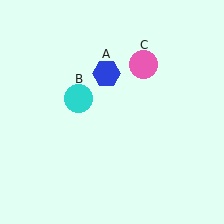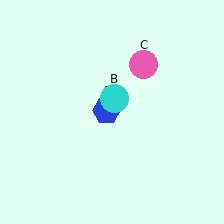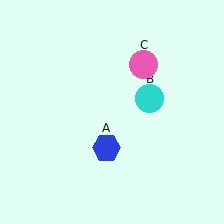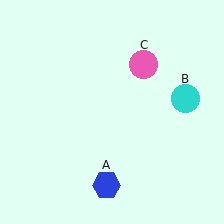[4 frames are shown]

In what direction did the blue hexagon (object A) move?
The blue hexagon (object A) moved down.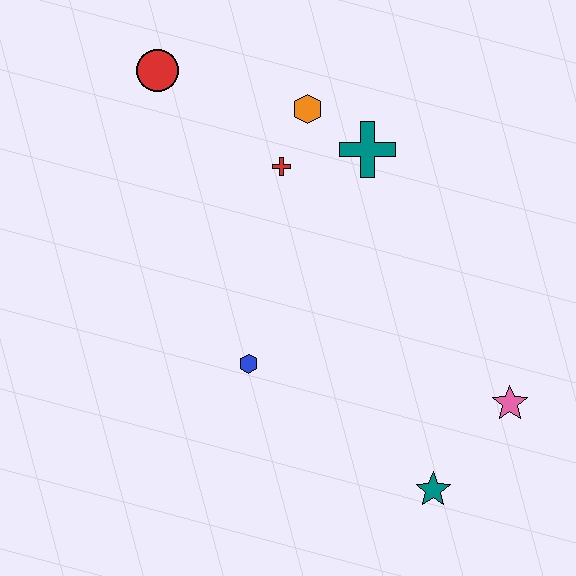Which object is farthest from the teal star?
The red circle is farthest from the teal star.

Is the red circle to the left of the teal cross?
Yes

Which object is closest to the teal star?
The pink star is closest to the teal star.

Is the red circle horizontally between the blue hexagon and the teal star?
No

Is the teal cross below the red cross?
No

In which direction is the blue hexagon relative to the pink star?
The blue hexagon is to the left of the pink star.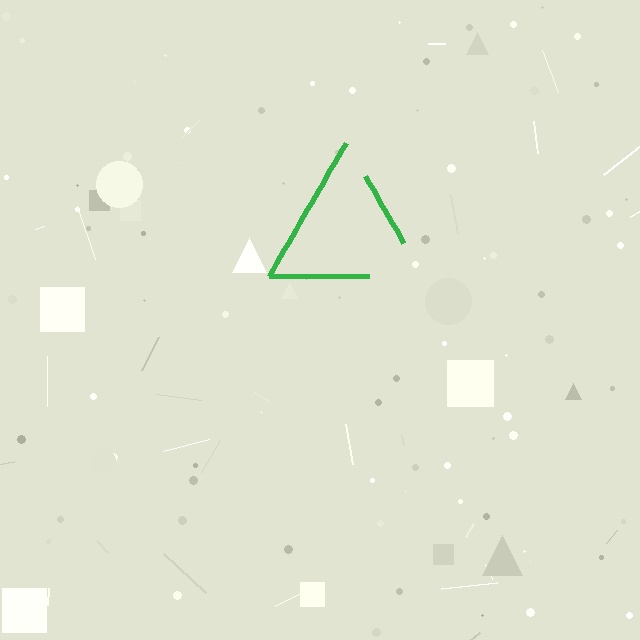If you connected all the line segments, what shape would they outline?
They would outline a triangle.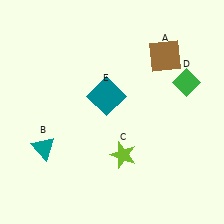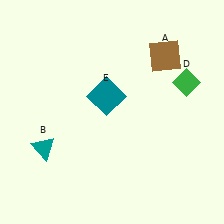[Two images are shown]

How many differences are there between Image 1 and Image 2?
There is 1 difference between the two images.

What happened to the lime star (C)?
The lime star (C) was removed in Image 2. It was in the bottom-right area of Image 1.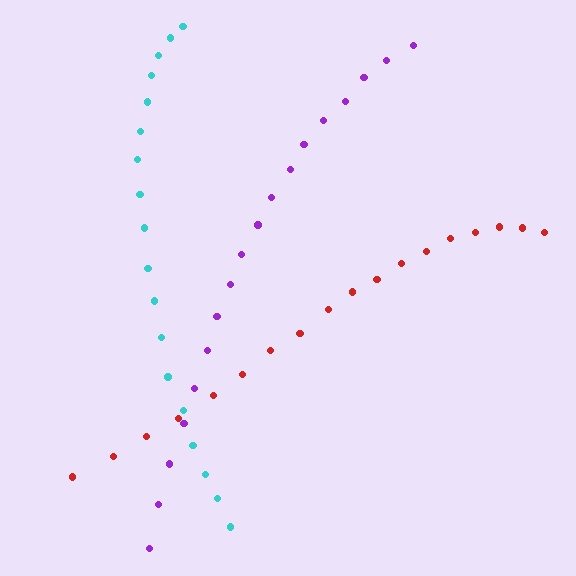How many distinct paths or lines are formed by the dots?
There are 3 distinct paths.